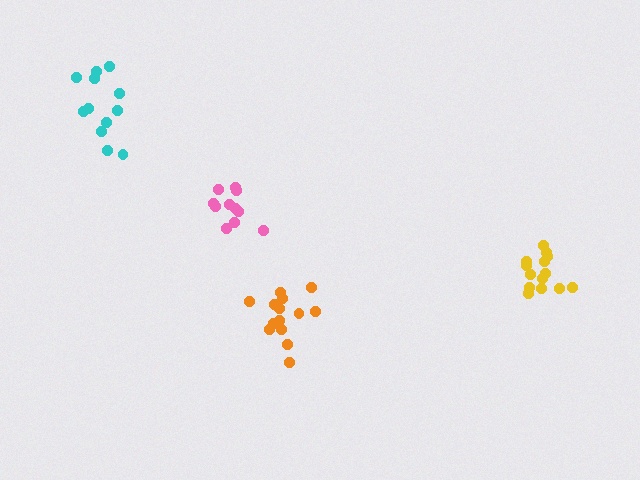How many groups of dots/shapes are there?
There are 4 groups.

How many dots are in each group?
Group 1: 14 dots, Group 2: 14 dots, Group 3: 11 dots, Group 4: 12 dots (51 total).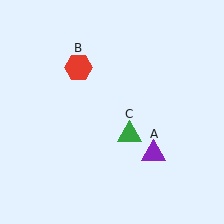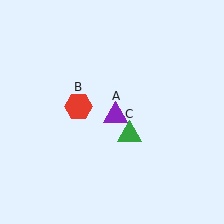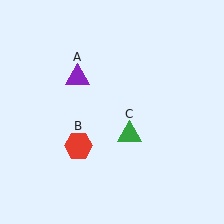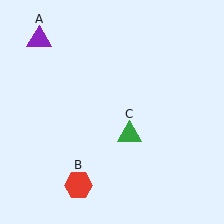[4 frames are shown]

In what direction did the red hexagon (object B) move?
The red hexagon (object B) moved down.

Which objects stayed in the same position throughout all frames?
Green triangle (object C) remained stationary.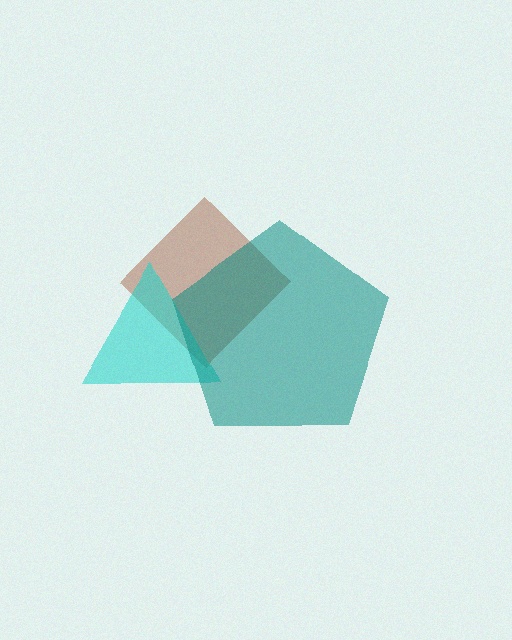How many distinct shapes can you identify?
There are 3 distinct shapes: a brown diamond, a cyan triangle, a teal pentagon.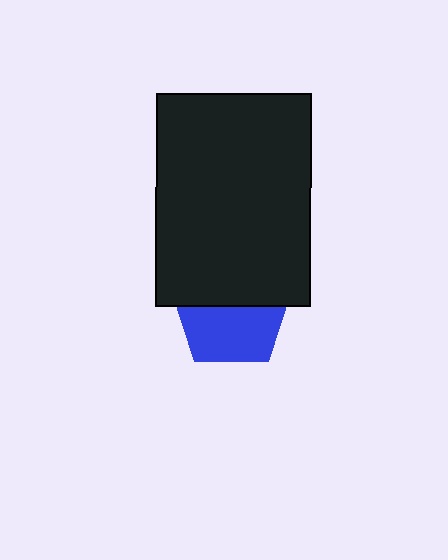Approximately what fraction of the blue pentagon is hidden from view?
Roughly 48% of the blue pentagon is hidden behind the black rectangle.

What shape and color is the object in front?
The object in front is a black rectangle.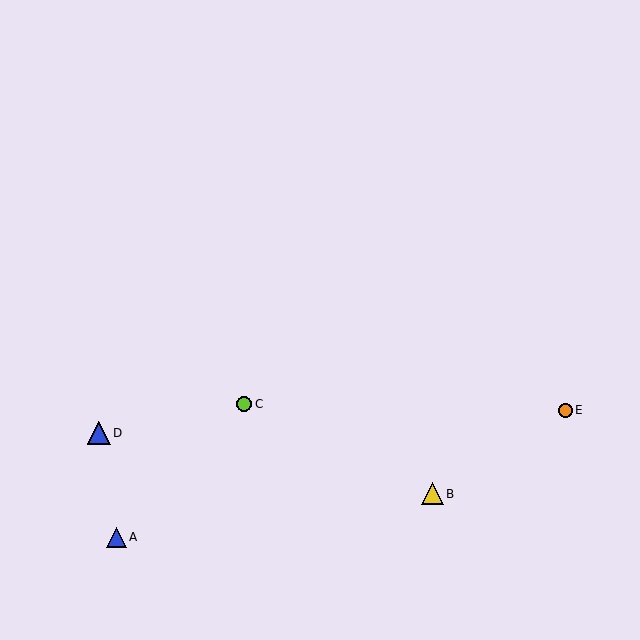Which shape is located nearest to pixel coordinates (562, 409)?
The orange circle (labeled E) at (565, 410) is nearest to that location.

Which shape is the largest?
The blue triangle (labeled D) is the largest.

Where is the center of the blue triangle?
The center of the blue triangle is at (117, 537).